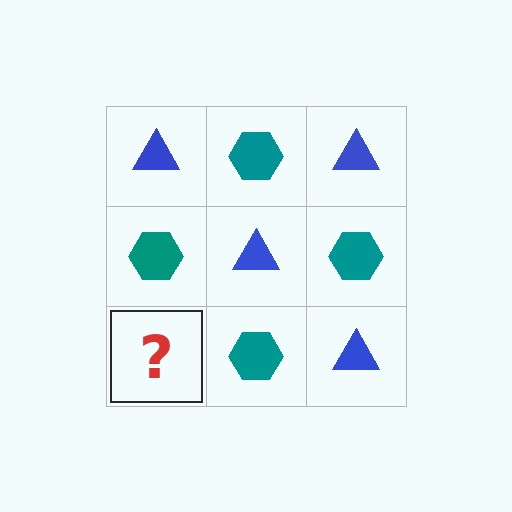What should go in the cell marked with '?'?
The missing cell should contain a blue triangle.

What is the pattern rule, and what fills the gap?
The rule is that it alternates blue triangle and teal hexagon in a checkerboard pattern. The gap should be filled with a blue triangle.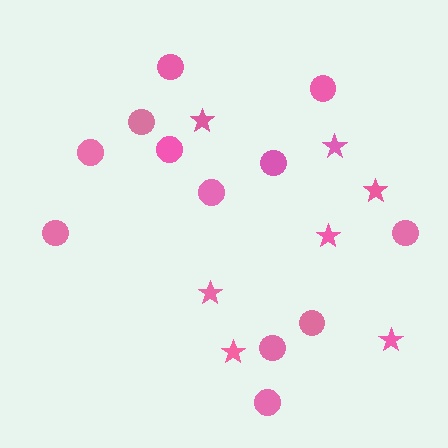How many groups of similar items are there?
There are 2 groups: one group of circles (12) and one group of stars (7).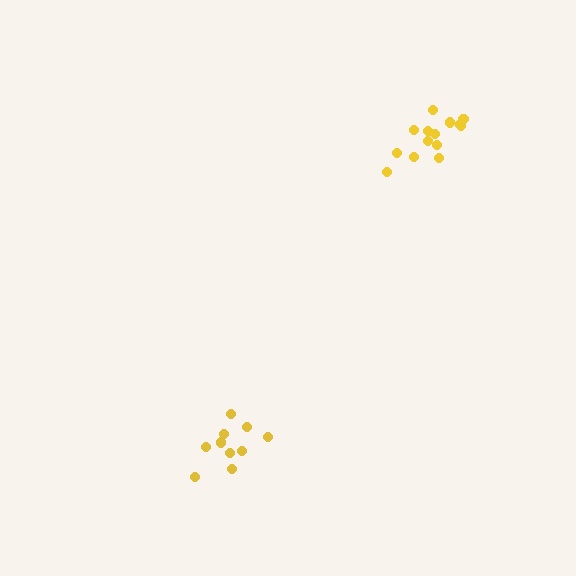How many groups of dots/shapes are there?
There are 2 groups.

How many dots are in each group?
Group 1: 14 dots, Group 2: 10 dots (24 total).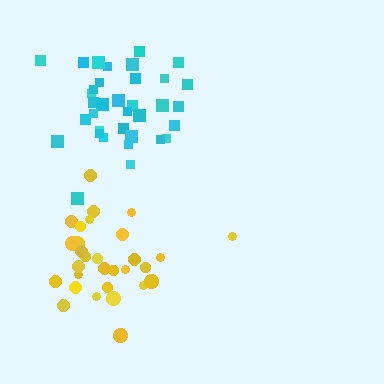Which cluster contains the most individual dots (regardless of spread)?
Cyan (35).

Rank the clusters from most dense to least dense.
yellow, cyan.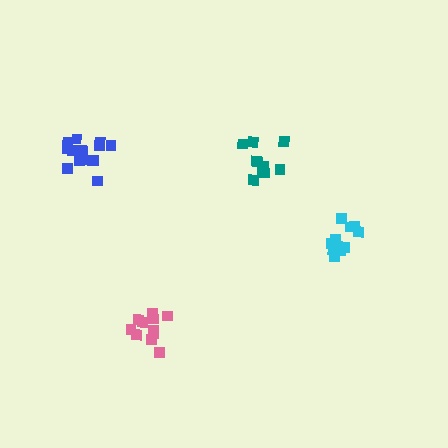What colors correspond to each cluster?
The clusters are colored: cyan, blue, pink, teal.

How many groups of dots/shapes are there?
There are 4 groups.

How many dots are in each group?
Group 1: 11 dots, Group 2: 15 dots, Group 3: 11 dots, Group 4: 10 dots (47 total).